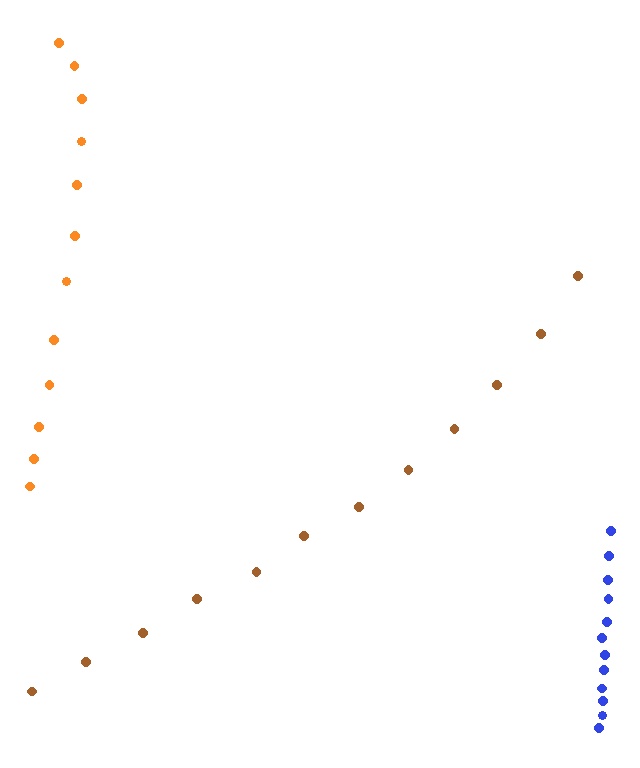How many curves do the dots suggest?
There are 3 distinct paths.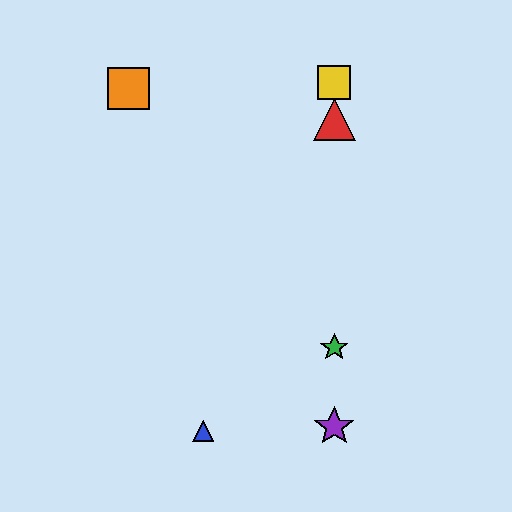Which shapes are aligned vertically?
The red triangle, the green star, the yellow square, the purple star are aligned vertically.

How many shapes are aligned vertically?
4 shapes (the red triangle, the green star, the yellow square, the purple star) are aligned vertically.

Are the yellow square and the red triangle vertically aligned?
Yes, both are at x≈334.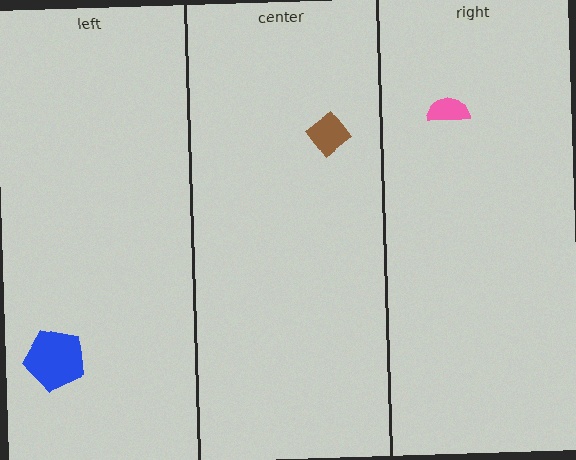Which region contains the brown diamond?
The center region.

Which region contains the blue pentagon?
The left region.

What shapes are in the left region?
The blue pentagon.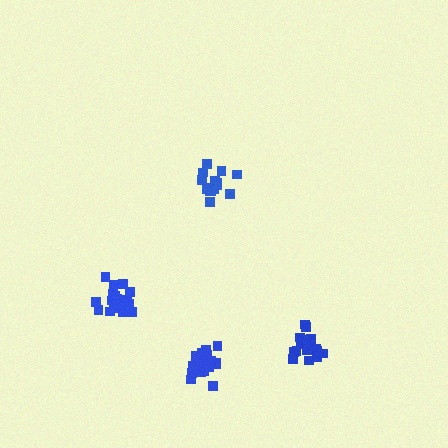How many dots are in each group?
Group 1: 18 dots, Group 2: 21 dots, Group 3: 18 dots, Group 4: 20 dots (77 total).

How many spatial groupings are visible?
There are 4 spatial groupings.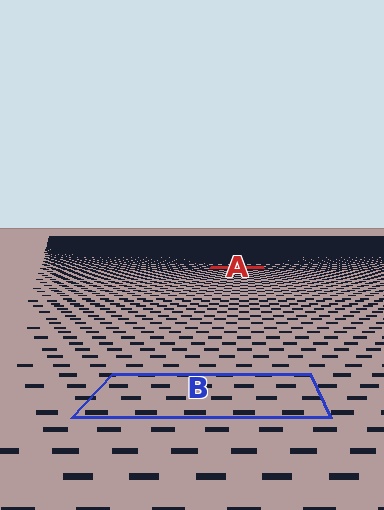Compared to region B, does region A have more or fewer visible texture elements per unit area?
Region A has more texture elements per unit area — they are packed more densely because it is farther away.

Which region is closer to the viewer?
Region B is closer. The texture elements there are larger and more spread out.